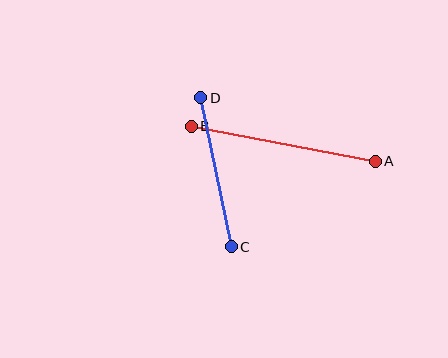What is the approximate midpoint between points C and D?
The midpoint is at approximately (216, 172) pixels.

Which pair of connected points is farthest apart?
Points A and B are farthest apart.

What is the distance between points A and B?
The distance is approximately 187 pixels.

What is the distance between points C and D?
The distance is approximately 152 pixels.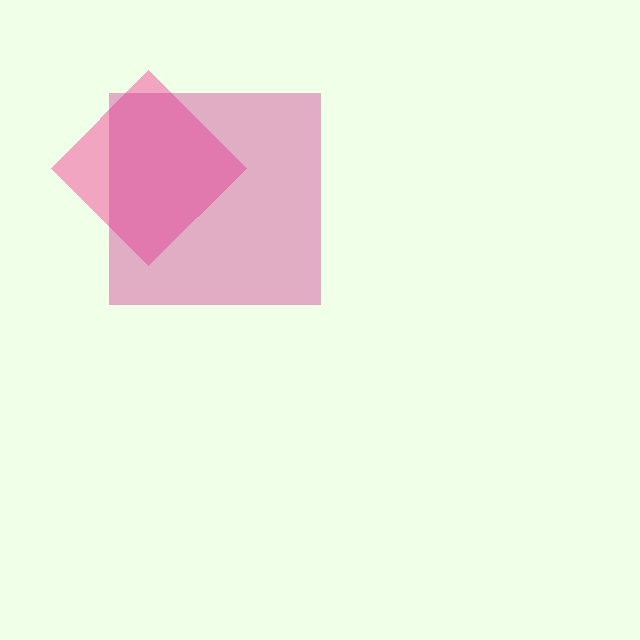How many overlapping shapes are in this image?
There are 2 overlapping shapes in the image.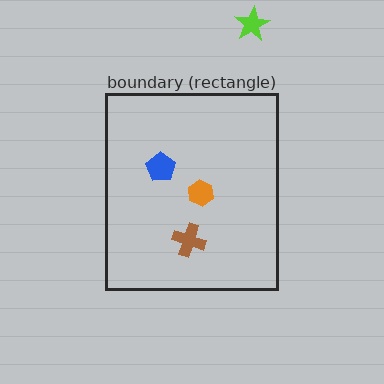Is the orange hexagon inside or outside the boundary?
Inside.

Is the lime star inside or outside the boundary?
Outside.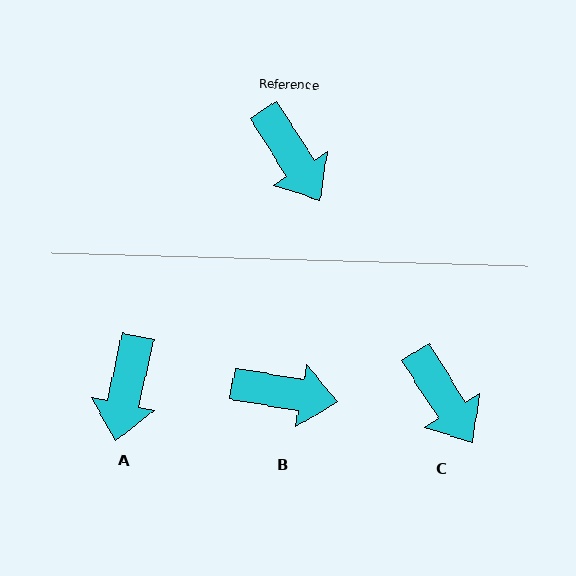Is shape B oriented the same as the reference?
No, it is off by about 48 degrees.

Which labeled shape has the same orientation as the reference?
C.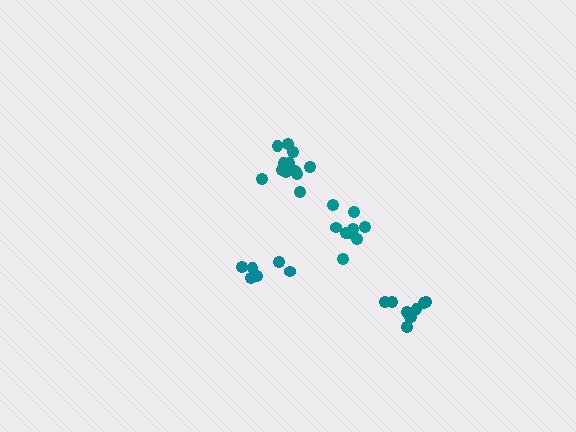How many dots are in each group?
Group 1: 12 dots, Group 2: 6 dots, Group 3: 9 dots, Group 4: 9 dots (36 total).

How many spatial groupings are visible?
There are 4 spatial groupings.